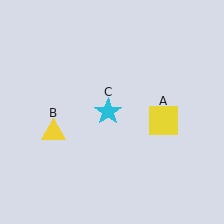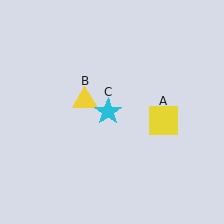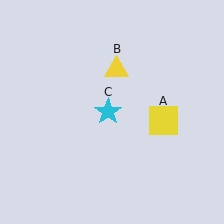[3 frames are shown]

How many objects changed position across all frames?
1 object changed position: yellow triangle (object B).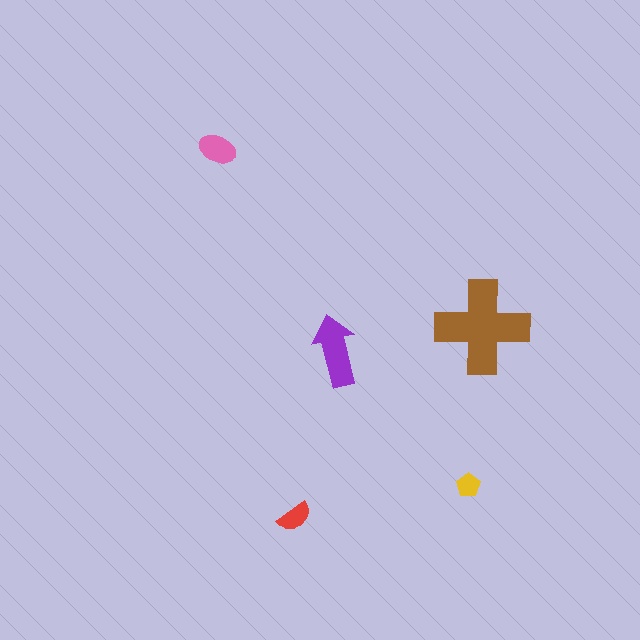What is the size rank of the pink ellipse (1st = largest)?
3rd.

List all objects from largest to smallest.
The brown cross, the purple arrow, the pink ellipse, the red semicircle, the yellow pentagon.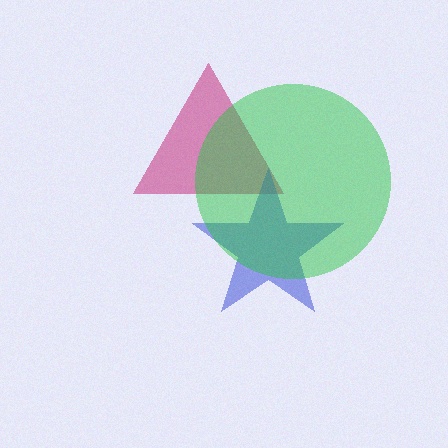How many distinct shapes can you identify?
There are 3 distinct shapes: a magenta triangle, a blue star, a green circle.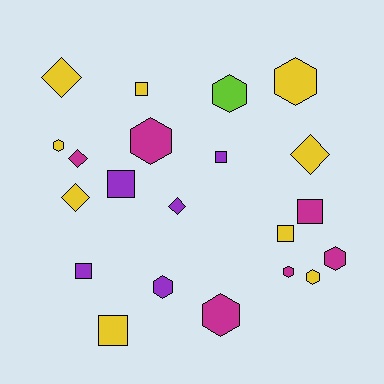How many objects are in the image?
There are 21 objects.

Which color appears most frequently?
Yellow, with 9 objects.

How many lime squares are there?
There are no lime squares.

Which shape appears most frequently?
Hexagon, with 9 objects.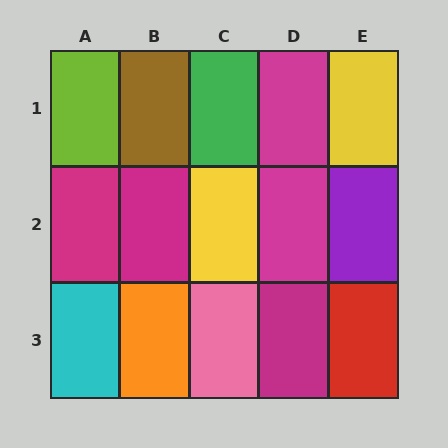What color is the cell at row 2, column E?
Purple.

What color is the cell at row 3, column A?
Cyan.